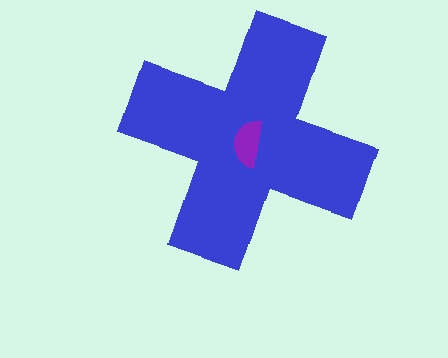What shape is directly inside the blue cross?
The purple semicircle.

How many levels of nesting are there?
2.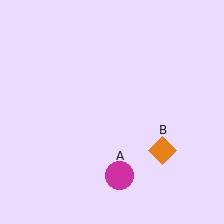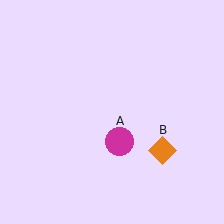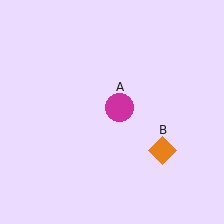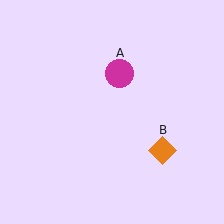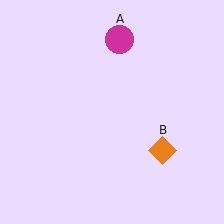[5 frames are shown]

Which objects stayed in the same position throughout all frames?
Orange diamond (object B) remained stationary.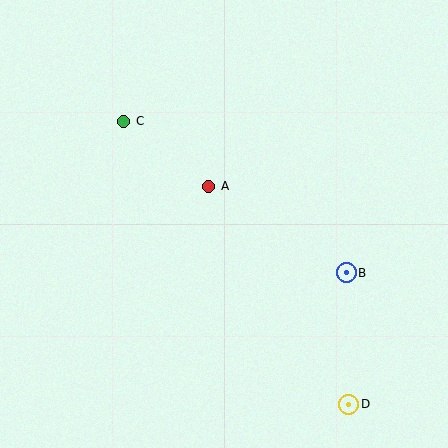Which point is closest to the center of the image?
Point A at (209, 186) is closest to the center.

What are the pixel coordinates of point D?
Point D is at (349, 404).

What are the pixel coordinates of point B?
Point B is at (346, 273).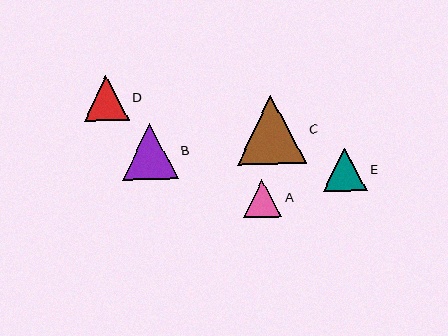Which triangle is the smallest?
Triangle A is the smallest with a size of approximately 38 pixels.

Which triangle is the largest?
Triangle C is the largest with a size of approximately 69 pixels.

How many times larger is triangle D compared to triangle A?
Triangle D is approximately 1.2 times the size of triangle A.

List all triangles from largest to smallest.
From largest to smallest: C, B, D, E, A.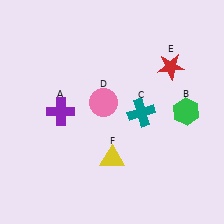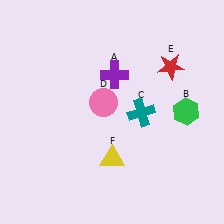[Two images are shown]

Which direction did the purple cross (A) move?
The purple cross (A) moved right.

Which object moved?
The purple cross (A) moved right.